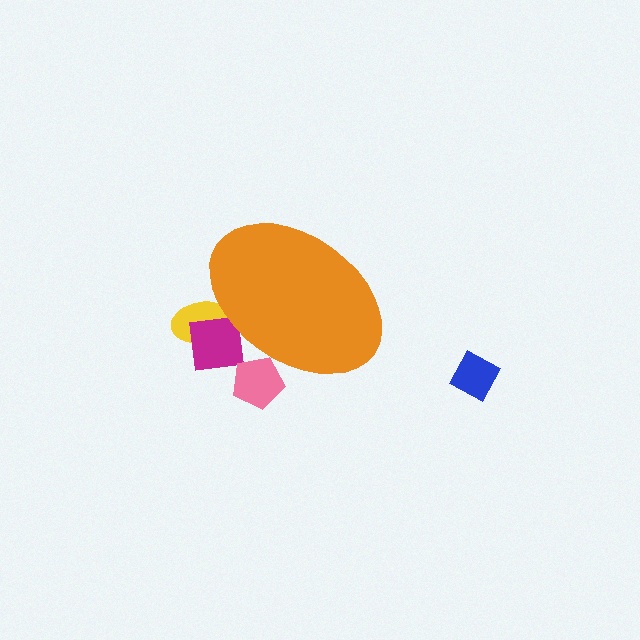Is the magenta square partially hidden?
Yes, the magenta square is partially hidden behind the orange ellipse.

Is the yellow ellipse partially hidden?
Yes, the yellow ellipse is partially hidden behind the orange ellipse.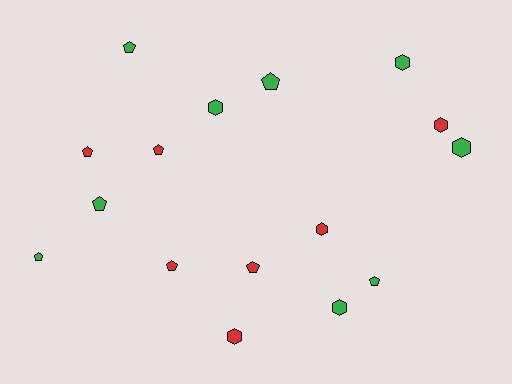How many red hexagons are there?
There are 3 red hexagons.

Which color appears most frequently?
Green, with 9 objects.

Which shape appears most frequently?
Pentagon, with 9 objects.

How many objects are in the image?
There are 16 objects.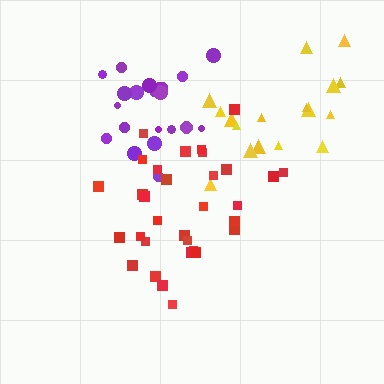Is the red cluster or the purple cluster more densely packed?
Purple.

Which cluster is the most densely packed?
Purple.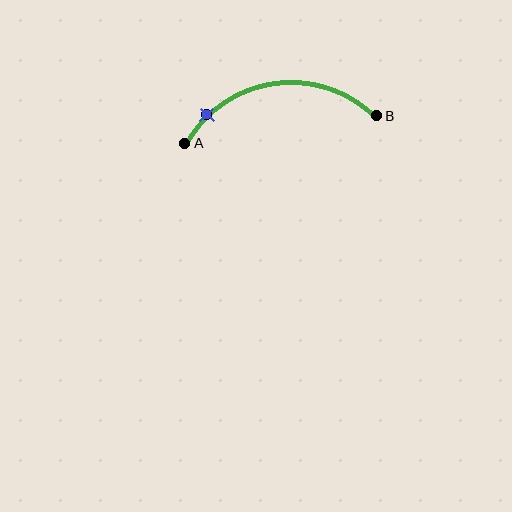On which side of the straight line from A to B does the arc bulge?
The arc bulges above the straight line connecting A and B.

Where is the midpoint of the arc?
The arc midpoint is the point on the curve farthest from the straight line joining A and B. It sits above that line.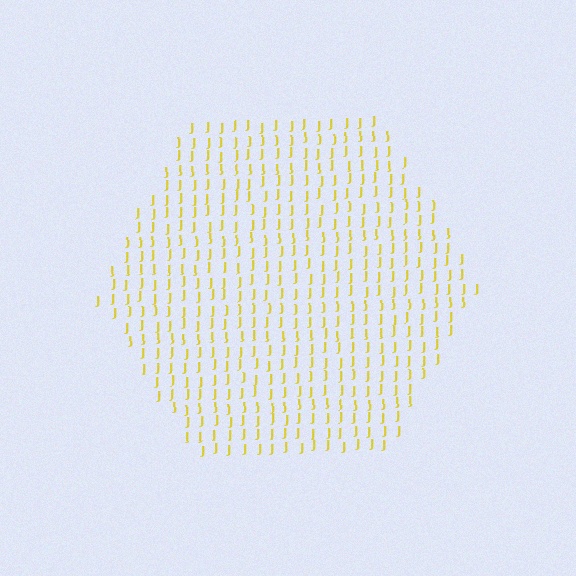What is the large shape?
The large shape is a hexagon.